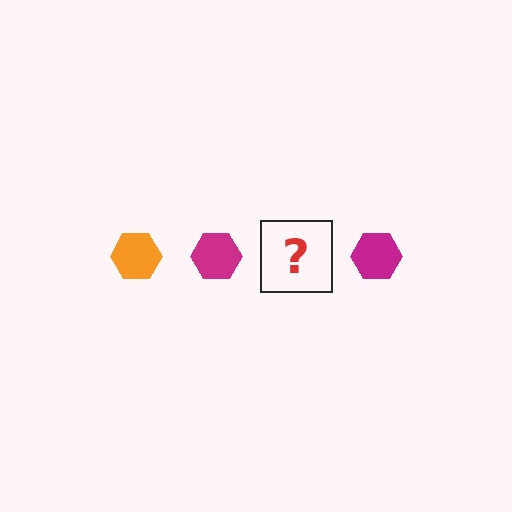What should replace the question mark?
The question mark should be replaced with an orange hexagon.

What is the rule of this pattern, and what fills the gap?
The rule is that the pattern cycles through orange, magenta hexagons. The gap should be filled with an orange hexagon.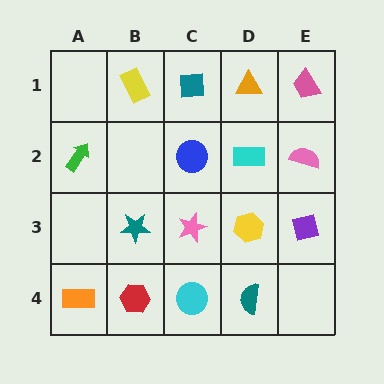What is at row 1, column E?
A pink trapezoid.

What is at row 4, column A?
An orange rectangle.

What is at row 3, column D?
A yellow hexagon.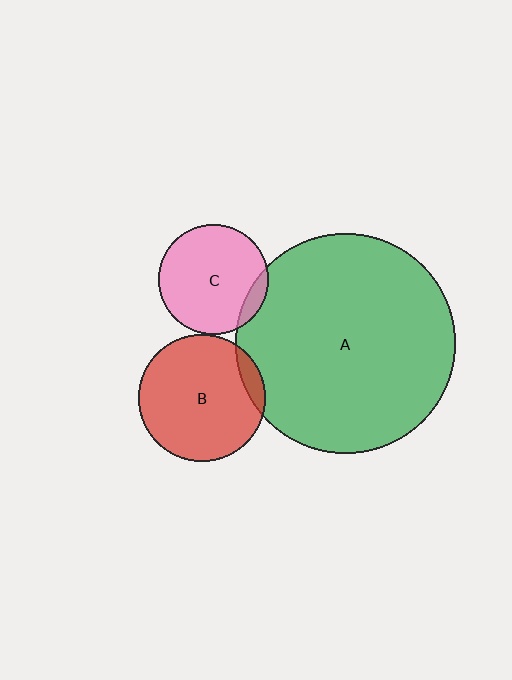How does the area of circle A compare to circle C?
Approximately 4.1 times.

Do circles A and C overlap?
Yes.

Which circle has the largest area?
Circle A (green).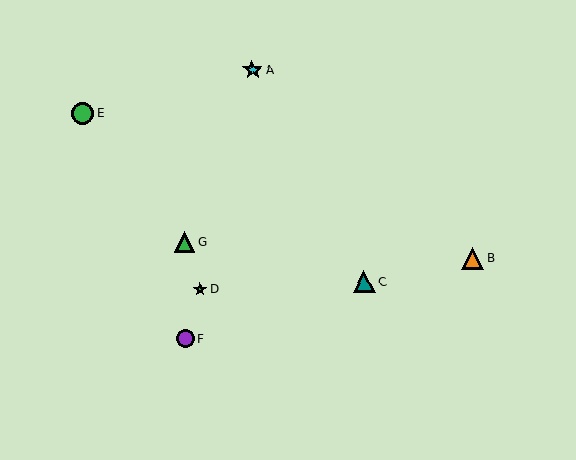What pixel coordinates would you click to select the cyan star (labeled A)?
Click at (253, 70) to select the cyan star A.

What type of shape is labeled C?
Shape C is a teal triangle.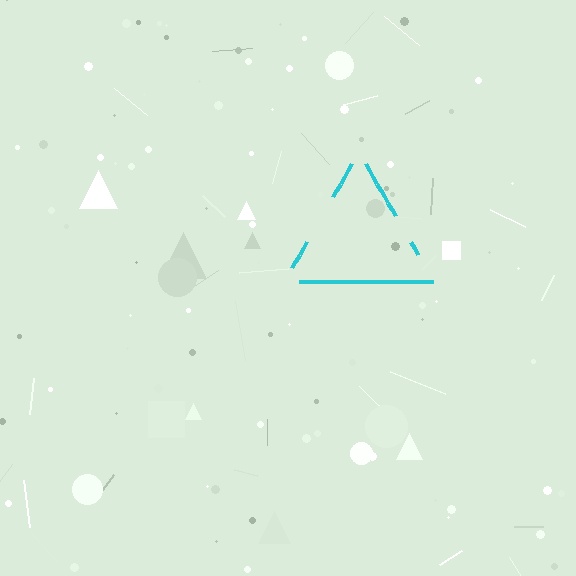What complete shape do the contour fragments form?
The contour fragments form a triangle.